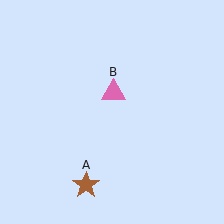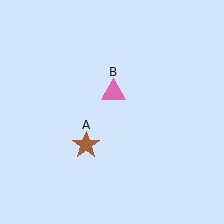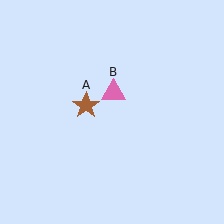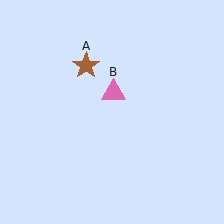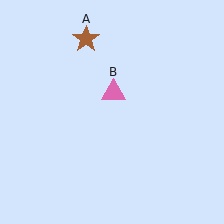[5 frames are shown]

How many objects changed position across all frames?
1 object changed position: brown star (object A).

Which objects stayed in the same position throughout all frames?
Pink triangle (object B) remained stationary.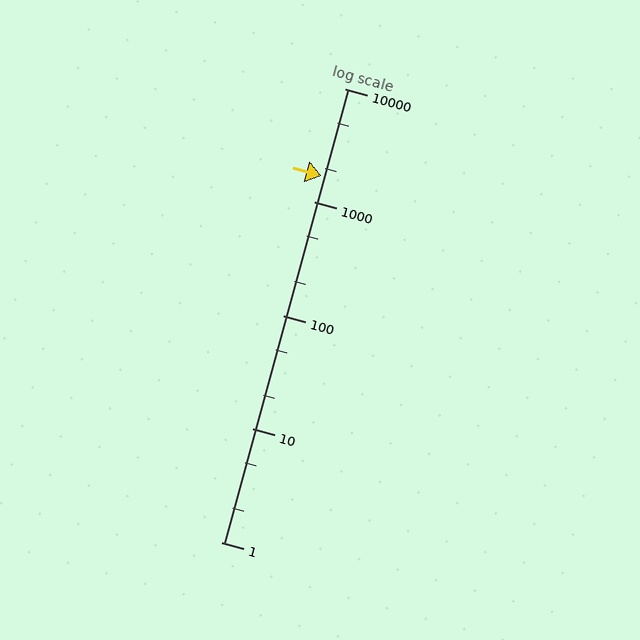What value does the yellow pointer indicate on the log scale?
The pointer indicates approximately 1700.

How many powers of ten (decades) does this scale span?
The scale spans 4 decades, from 1 to 10000.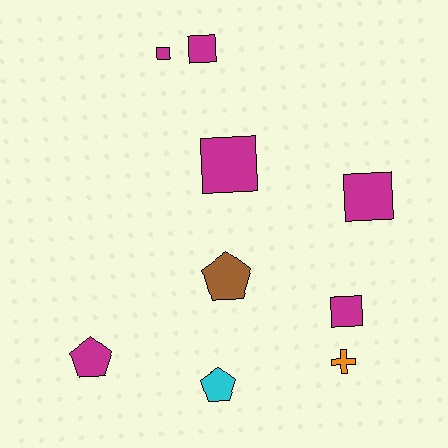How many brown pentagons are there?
There is 1 brown pentagon.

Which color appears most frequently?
Magenta, with 6 objects.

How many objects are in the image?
There are 9 objects.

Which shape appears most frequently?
Square, with 5 objects.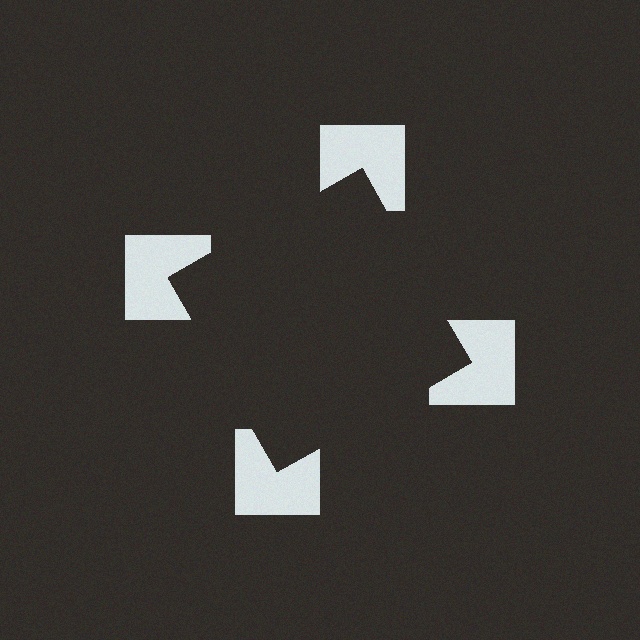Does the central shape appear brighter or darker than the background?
It typically appears slightly darker than the background, even though no actual brightness change is drawn.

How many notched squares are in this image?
There are 4 — one at each vertex of the illusory square.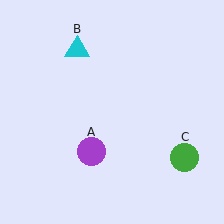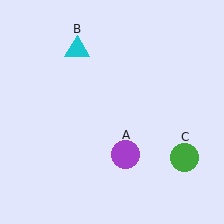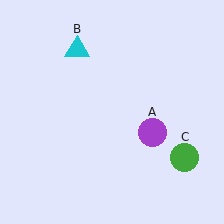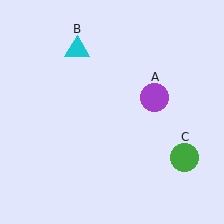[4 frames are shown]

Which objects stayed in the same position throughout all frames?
Cyan triangle (object B) and green circle (object C) remained stationary.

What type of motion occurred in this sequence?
The purple circle (object A) rotated counterclockwise around the center of the scene.